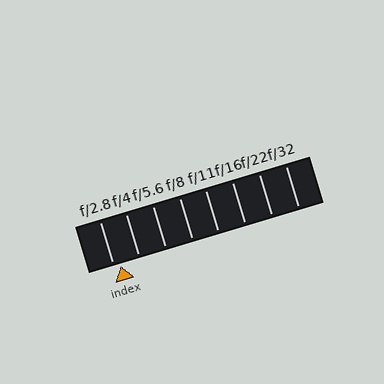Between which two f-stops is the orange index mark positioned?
The index mark is between f/2.8 and f/4.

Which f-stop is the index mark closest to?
The index mark is closest to f/2.8.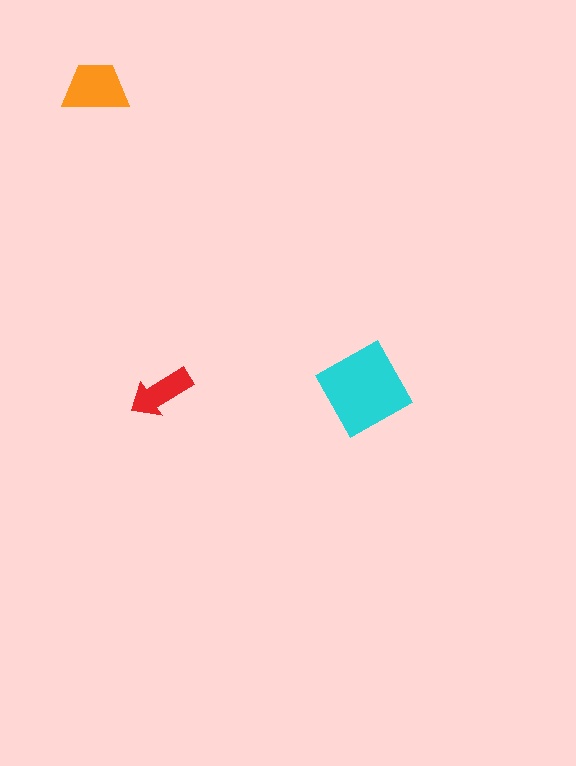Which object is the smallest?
The red arrow.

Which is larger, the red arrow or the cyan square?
The cyan square.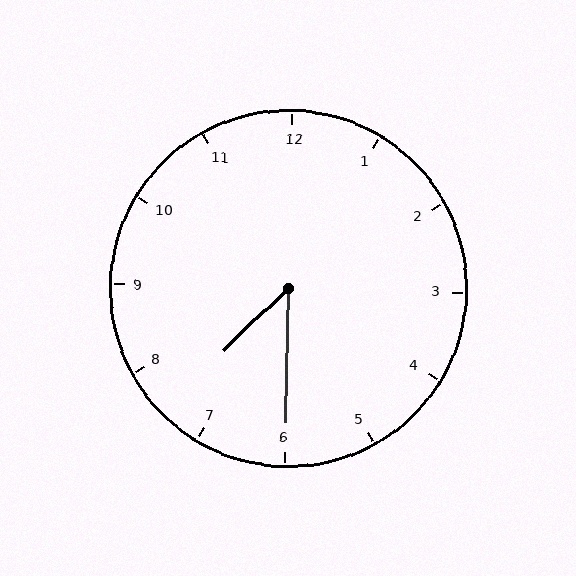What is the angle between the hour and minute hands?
Approximately 45 degrees.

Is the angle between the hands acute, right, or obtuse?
It is acute.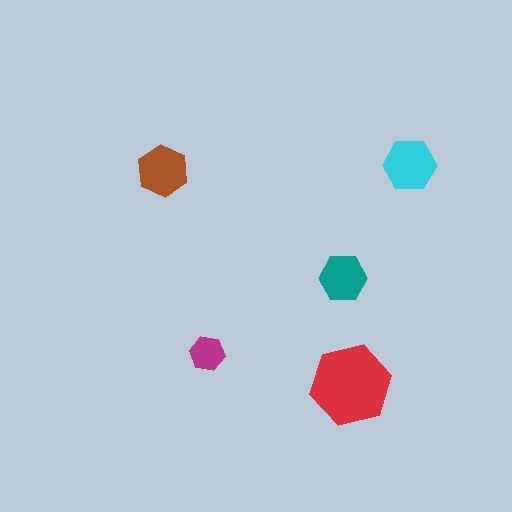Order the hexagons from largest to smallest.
the red one, the cyan one, the brown one, the teal one, the magenta one.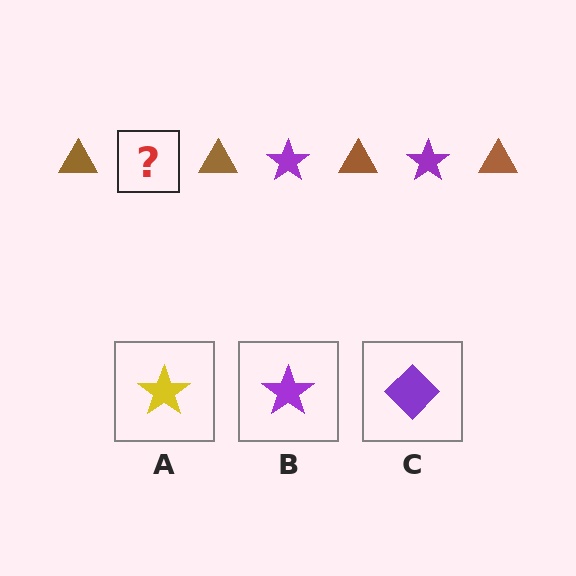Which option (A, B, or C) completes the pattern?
B.